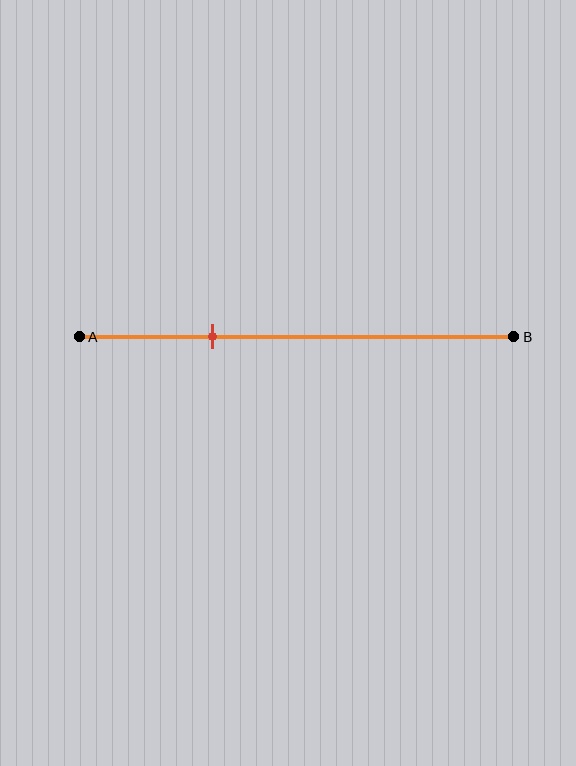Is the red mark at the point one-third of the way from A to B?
Yes, the mark is approximately at the one-third point.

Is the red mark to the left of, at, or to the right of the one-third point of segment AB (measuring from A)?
The red mark is approximately at the one-third point of segment AB.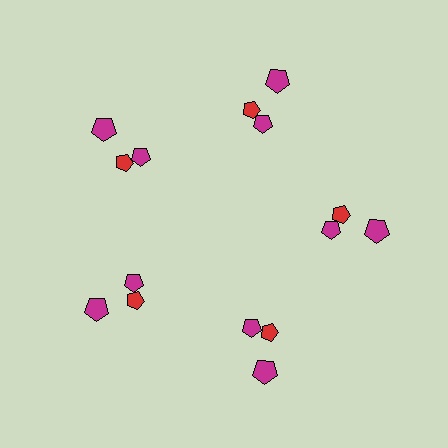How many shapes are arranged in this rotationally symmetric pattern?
There are 15 shapes, arranged in 5 groups of 3.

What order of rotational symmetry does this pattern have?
This pattern has 5-fold rotational symmetry.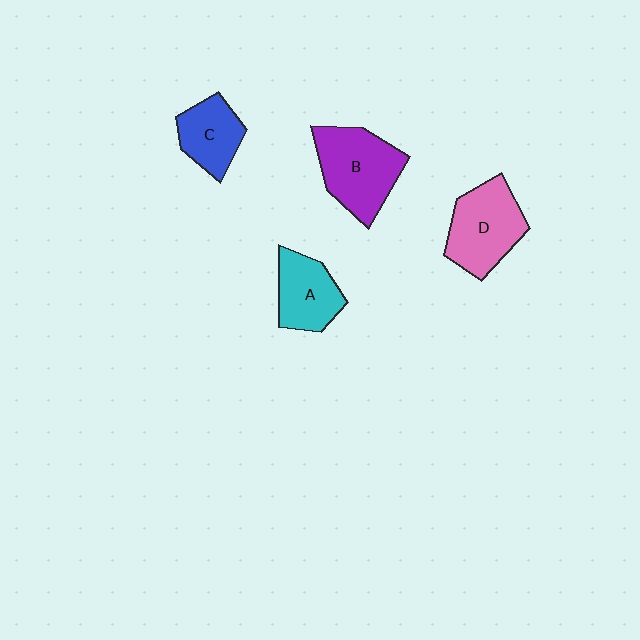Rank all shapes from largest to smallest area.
From largest to smallest: B (purple), D (pink), A (cyan), C (blue).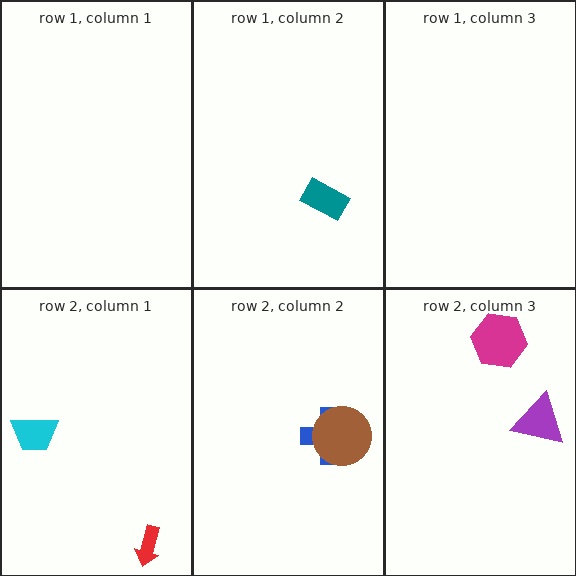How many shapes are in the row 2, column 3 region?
2.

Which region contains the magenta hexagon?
The row 2, column 3 region.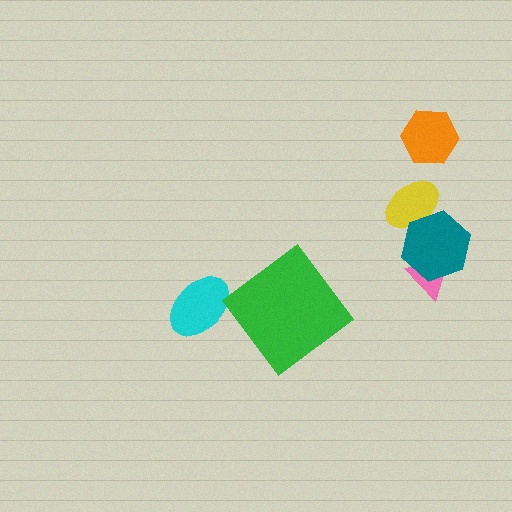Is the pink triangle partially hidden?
Yes, it is partially covered by another shape.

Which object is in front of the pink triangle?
The teal hexagon is in front of the pink triangle.